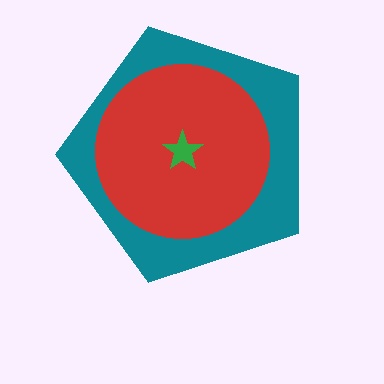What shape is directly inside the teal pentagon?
The red circle.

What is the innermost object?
The green star.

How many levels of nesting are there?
3.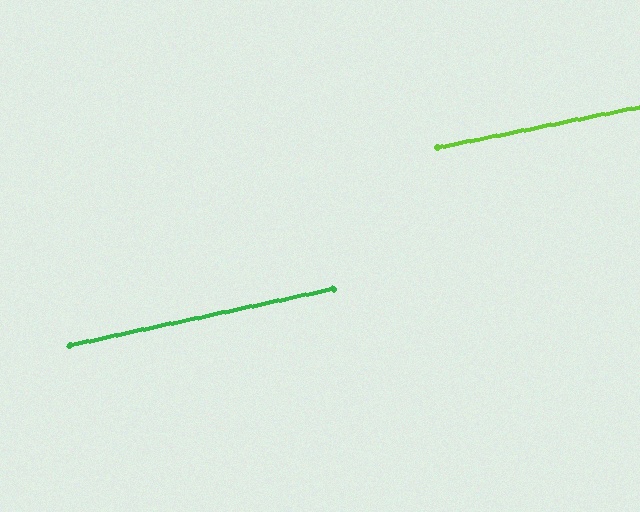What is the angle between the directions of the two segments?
Approximately 1 degree.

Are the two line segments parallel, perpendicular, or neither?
Parallel — their directions differ by only 0.5°.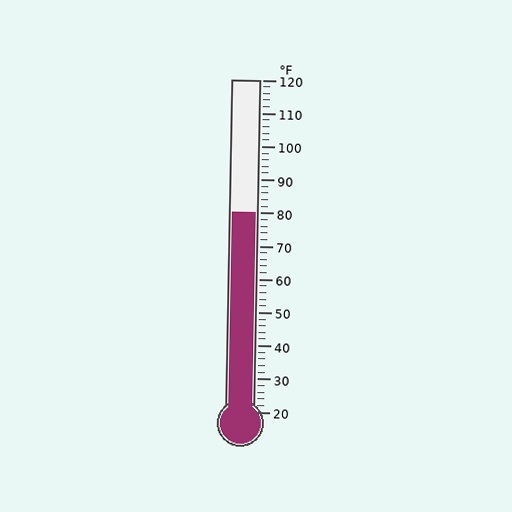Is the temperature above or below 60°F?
The temperature is above 60°F.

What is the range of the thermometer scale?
The thermometer scale ranges from 20°F to 120°F.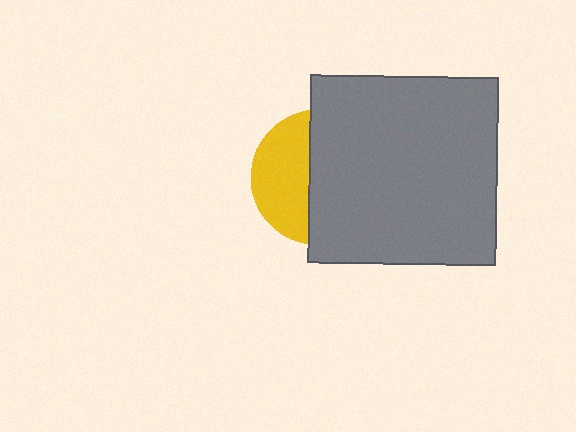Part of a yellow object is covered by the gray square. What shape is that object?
It is a circle.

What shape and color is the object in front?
The object in front is a gray square.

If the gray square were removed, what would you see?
You would see the complete yellow circle.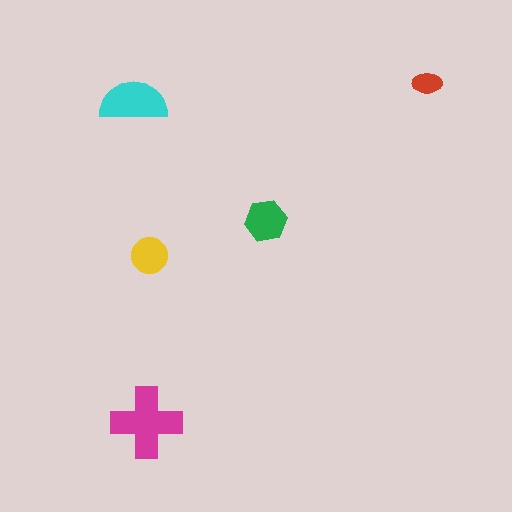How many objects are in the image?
There are 5 objects in the image.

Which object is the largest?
The magenta cross.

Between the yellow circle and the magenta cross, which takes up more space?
The magenta cross.